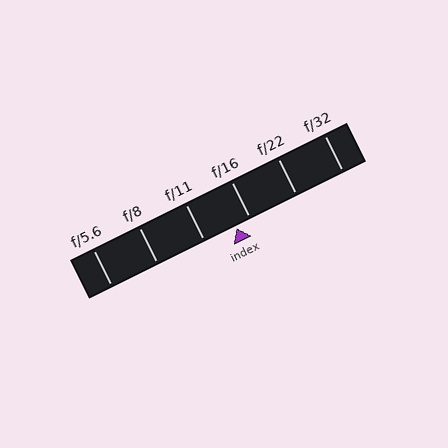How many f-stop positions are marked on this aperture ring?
There are 6 f-stop positions marked.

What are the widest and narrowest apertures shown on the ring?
The widest aperture shown is f/5.6 and the narrowest is f/32.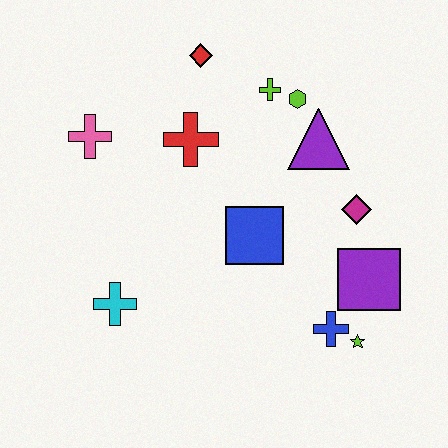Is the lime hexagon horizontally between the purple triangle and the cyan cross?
Yes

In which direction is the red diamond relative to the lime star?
The red diamond is above the lime star.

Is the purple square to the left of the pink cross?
No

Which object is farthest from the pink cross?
The lime star is farthest from the pink cross.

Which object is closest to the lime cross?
The lime hexagon is closest to the lime cross.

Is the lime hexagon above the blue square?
Yes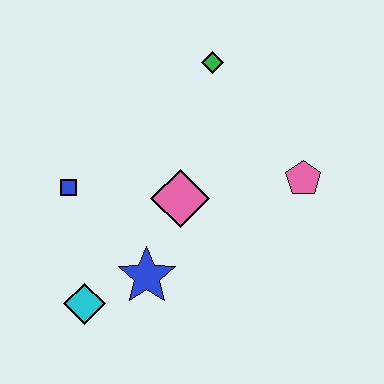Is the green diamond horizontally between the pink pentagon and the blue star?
Yes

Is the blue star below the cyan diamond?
No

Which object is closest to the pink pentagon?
The pink diamond is closest to the pink pentagon.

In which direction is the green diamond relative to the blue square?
The green diamond is to the right of the blue square.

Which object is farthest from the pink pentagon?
The cyan diamond is farthest from the pink pentagon.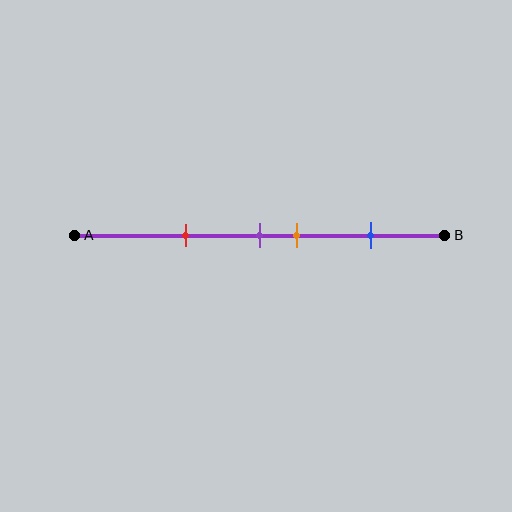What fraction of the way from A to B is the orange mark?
The orange mark is approximately 60% (0.6) of the way from A to B.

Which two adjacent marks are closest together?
The purple and orange marks are the closest adjacent pair.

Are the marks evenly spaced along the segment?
No, the marks are not evenly spaced.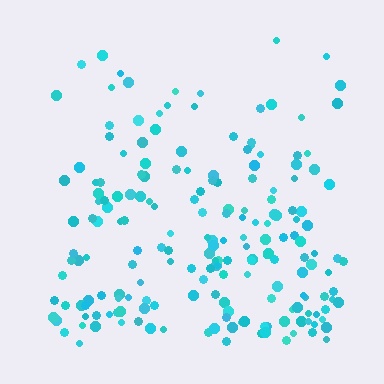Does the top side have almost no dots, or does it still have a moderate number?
Still a moderate number, just noticeably fewer than the bottom.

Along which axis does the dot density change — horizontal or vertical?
Vertical.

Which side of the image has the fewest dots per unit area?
The top.